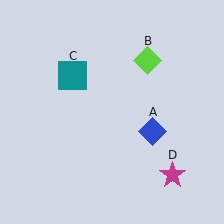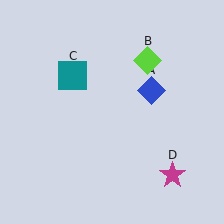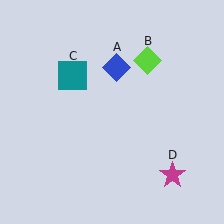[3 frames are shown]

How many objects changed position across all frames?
1 object changed position: blue diamond (object A).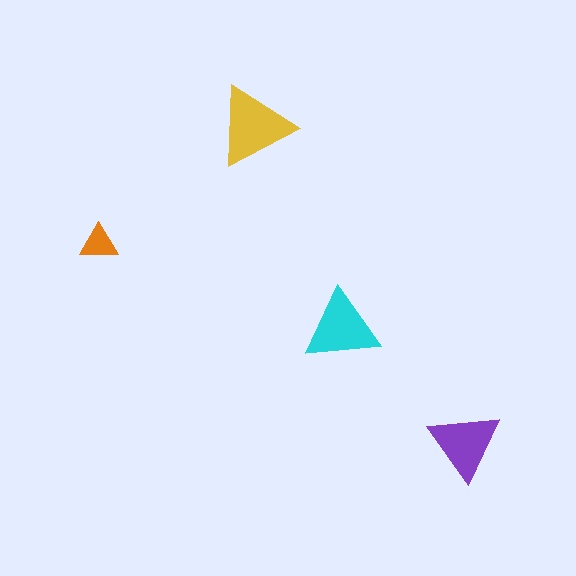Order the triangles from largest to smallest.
the yellow one, the cyan one, the purple one, the orange one.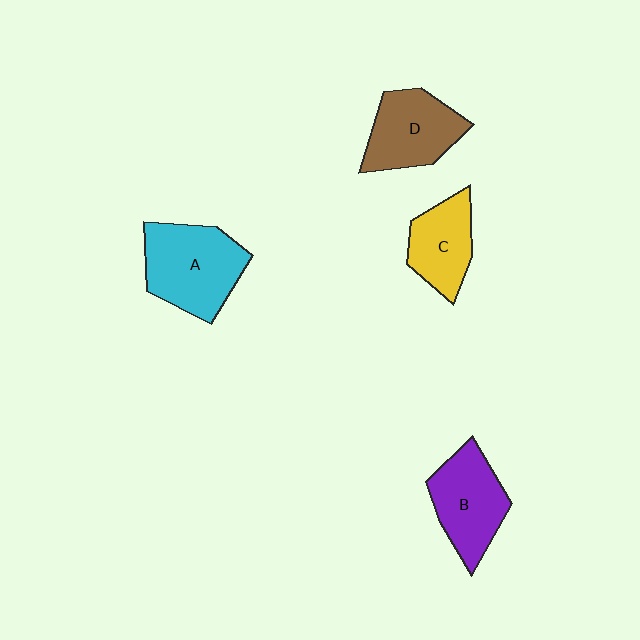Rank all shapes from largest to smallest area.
From largest to smallest: A (cyan), B (purple), D (brown), C (yellow).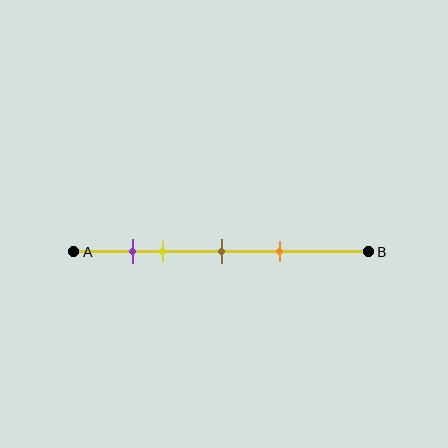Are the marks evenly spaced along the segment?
No, the marks are not evenly spaced.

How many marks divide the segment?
There are 4 marks dividing the segment.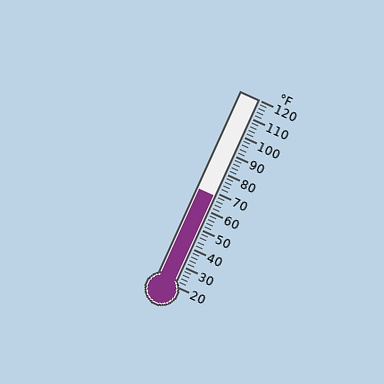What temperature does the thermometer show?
The thermometer shows approximately 68°F.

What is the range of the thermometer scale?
The thermometer scale ranges from 20°F to 120°F.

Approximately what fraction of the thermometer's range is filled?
The thermometer is filled to approximately 50% of its range.